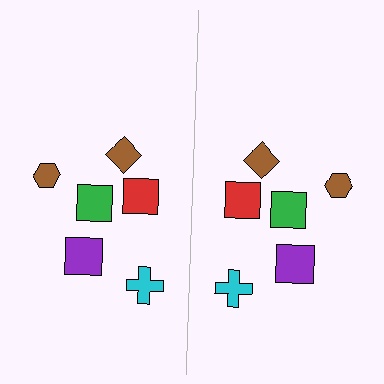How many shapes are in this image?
There are 12 shapes in this image.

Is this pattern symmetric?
Yes, this pattern has bilateral (reflection) symmetry.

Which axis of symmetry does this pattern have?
The pattern has a vertical axis of symmetry running through the center of the image.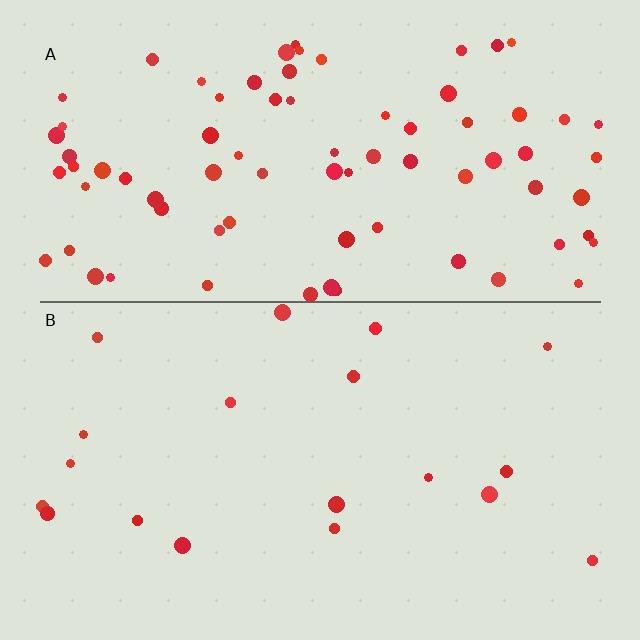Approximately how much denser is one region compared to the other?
Approximately 4.1× — region A over region B.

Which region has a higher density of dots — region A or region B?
A (the top).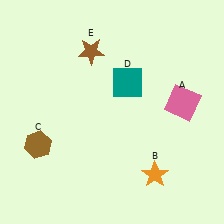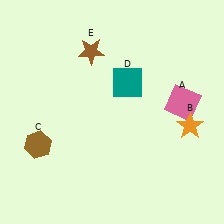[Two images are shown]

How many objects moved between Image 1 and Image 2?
1 object moved between the two images.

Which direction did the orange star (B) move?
The orange star (B) moved up.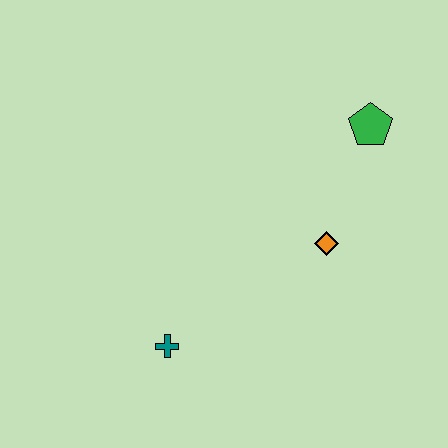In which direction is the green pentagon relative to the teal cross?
The green pentagon is above the teal cross.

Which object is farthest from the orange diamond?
The teal cross is farthest from the orange diamond.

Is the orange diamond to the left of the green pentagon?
Yes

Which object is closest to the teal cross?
The orange diamond is closest to the teal cross.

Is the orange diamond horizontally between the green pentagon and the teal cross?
Yes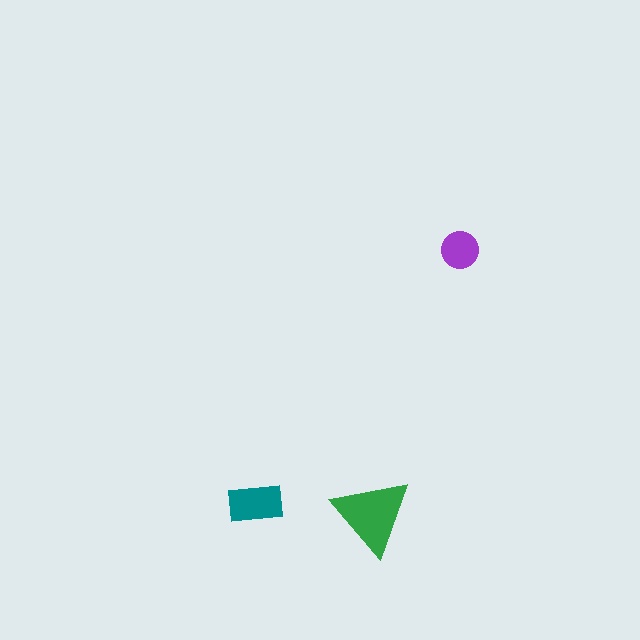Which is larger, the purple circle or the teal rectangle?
The teal rectangle.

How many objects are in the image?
There are 3 objects in the image.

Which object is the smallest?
The purple circle.